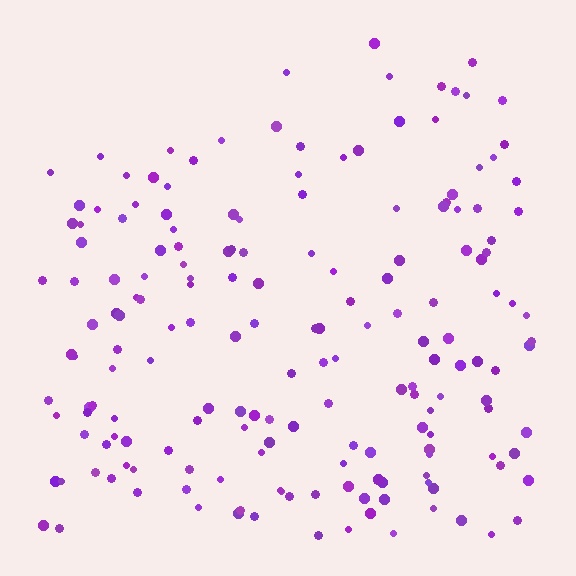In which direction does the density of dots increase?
From top to bottom, with the bottom side densest.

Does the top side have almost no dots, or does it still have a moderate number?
Still a moderate number, just noticeably fewer than the bottom.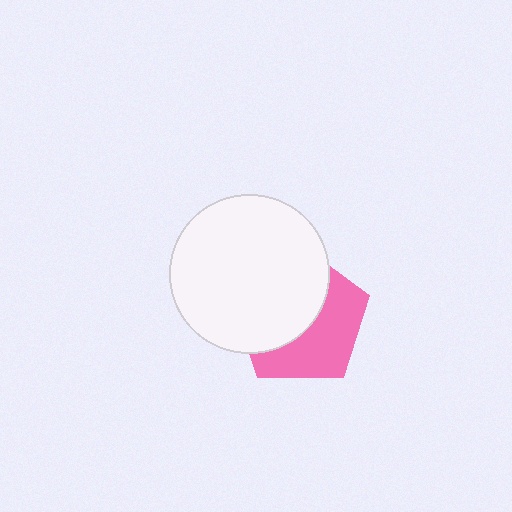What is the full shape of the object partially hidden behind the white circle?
The partially hidden object is a pink pentagon.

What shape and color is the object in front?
The object in front is a white circle.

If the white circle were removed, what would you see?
You would see the complete pink pentagon.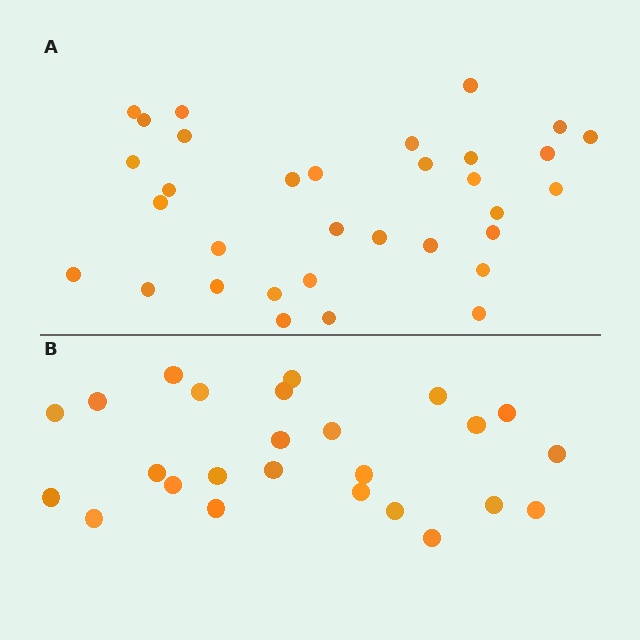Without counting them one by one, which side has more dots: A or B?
Region A (the top region) has more dots.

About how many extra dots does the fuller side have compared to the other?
Region A has roughly 8 or so more dots than region B.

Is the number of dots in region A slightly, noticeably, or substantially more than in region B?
Region A has noticeably more, but not dramatically so. The ratio is roughly 1.3 to 1.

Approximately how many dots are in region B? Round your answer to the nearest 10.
About 20 dots. (The exact count is 25, which rounds to 20.)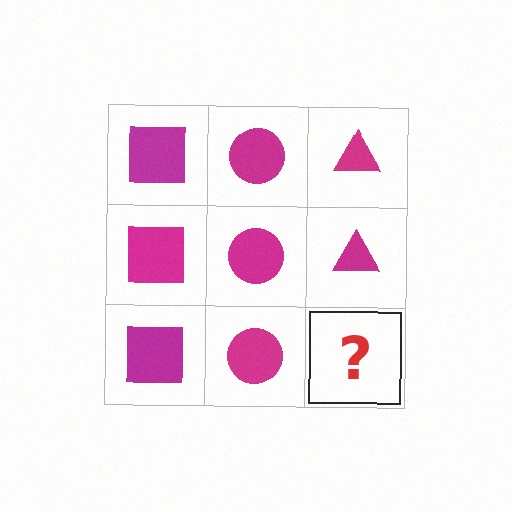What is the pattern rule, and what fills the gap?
The rule is that each column has a consistent shape. The gap should be filled with a magenta triangle.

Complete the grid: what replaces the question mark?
The question mark should be replaced with a magenta triangle.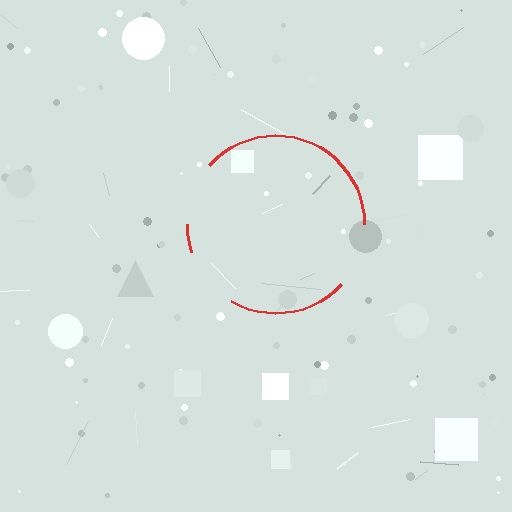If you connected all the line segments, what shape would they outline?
They would outline a circle.